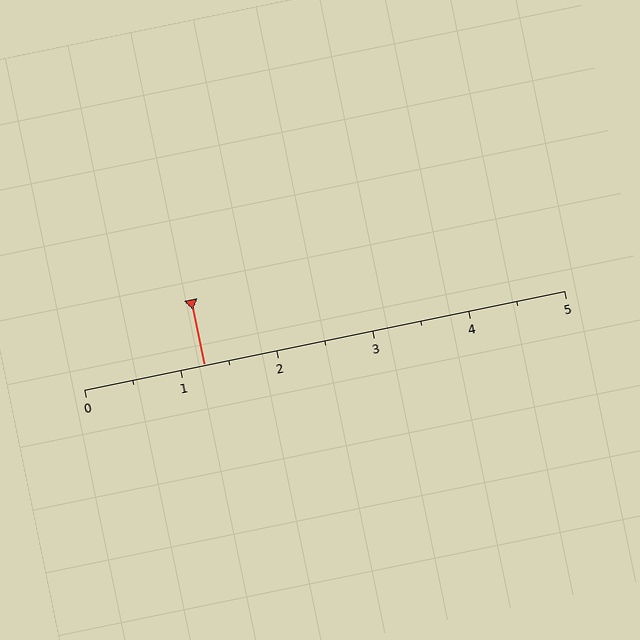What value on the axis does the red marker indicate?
The marker indicates approximately 1.2.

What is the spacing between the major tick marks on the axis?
The major ticks are spaced 1 apart.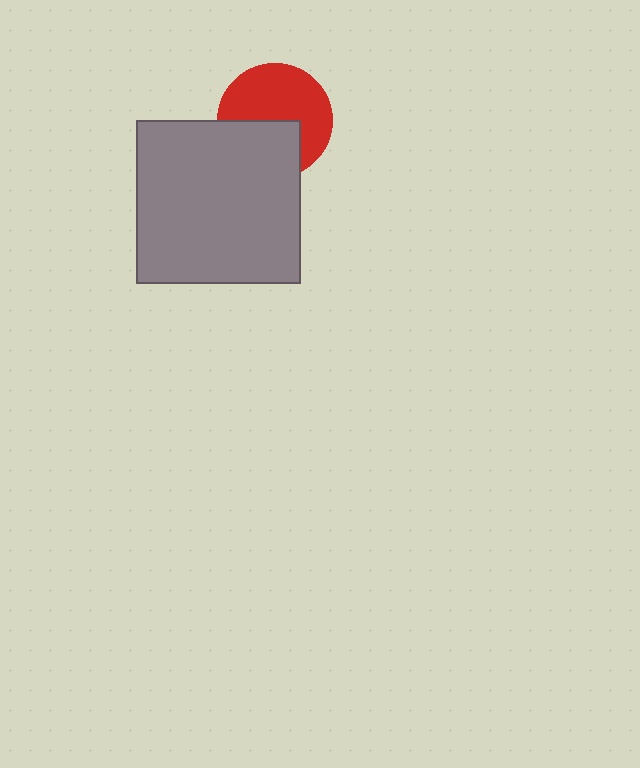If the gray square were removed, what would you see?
You would see the complete red circle.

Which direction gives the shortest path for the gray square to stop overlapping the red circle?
Moving down gives the shortest separation.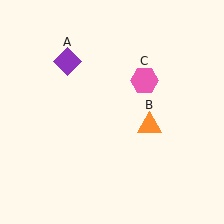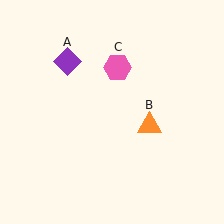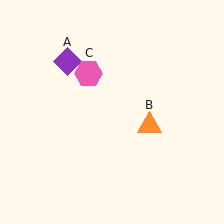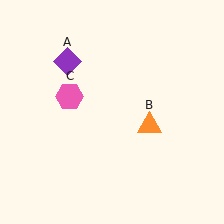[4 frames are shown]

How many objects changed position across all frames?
1 object changed position: pink hexagon (object C).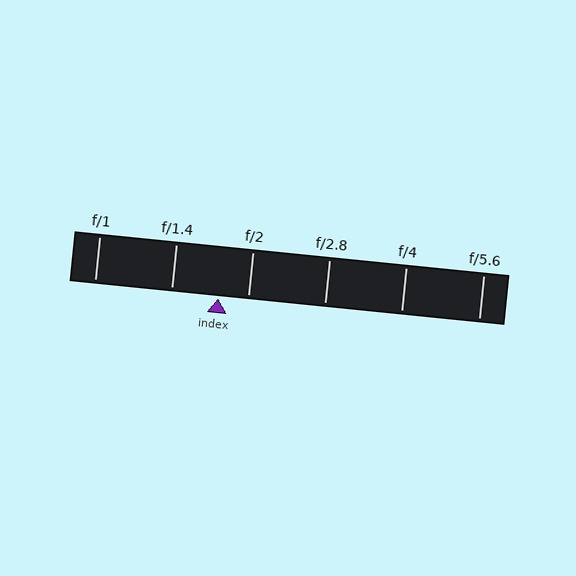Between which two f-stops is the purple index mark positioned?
The index mark is between f/1.4 and f/2.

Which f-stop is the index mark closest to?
The index mark is closest to f/2.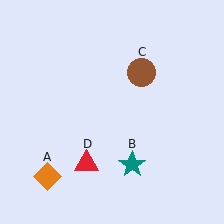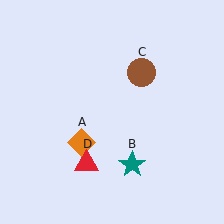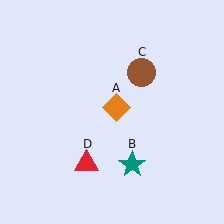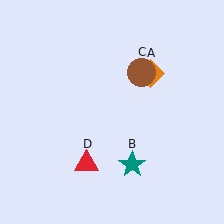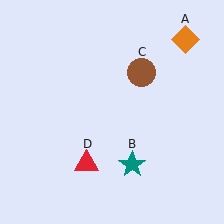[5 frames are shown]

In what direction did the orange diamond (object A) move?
The orange diamond (object A) moved up and to the right.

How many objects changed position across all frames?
1 object changed position: orange diamond (object A).